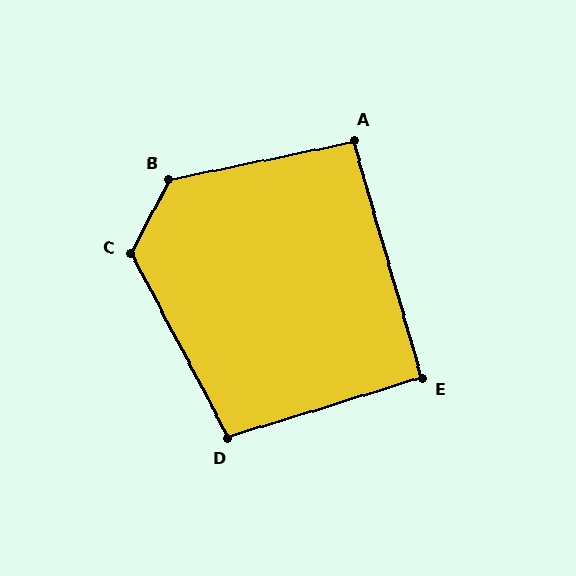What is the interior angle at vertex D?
Approximately 101 degrees (obtuse).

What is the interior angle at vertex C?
Approximately 125 degrees (obtuse).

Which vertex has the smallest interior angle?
E, at approximately 91 degrees.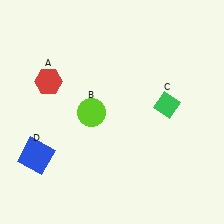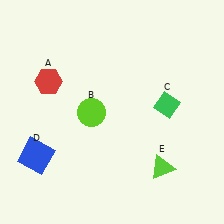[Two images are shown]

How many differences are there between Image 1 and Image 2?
There is 1 difference between the two images.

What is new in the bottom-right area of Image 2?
A lime triangle (E) was added in the bottom-right area of Image 2.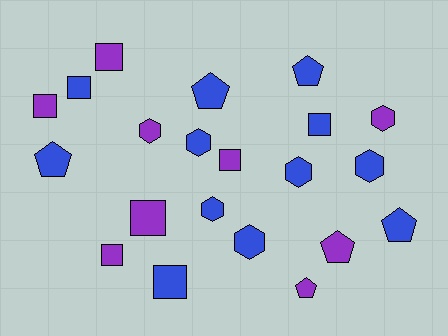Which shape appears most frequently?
Square, with 8 objects.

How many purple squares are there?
There are 5 purple squares.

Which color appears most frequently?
Blue, with 12 objects.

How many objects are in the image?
There are 21 objects.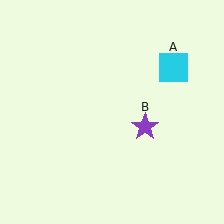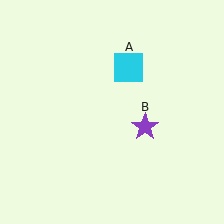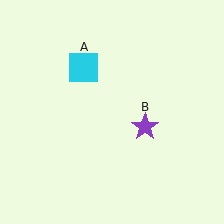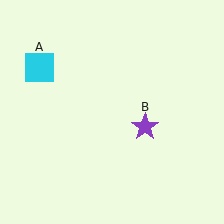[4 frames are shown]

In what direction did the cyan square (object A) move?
The cyan square (object A) moved left.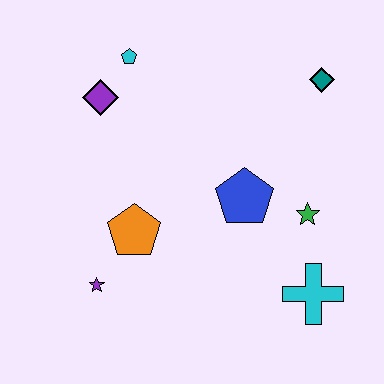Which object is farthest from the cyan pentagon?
The cyan cross is farthest from the cyan pentagon.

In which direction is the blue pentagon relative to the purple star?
The blue pentagon is to the right of the purple star.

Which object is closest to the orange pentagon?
The purple star is closest to the orange pentagon.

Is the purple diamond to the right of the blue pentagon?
No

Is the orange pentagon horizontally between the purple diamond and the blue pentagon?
Yes